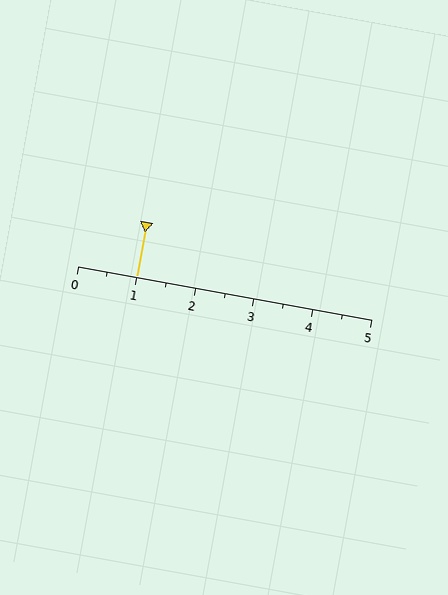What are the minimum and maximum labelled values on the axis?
The axis runs from 0 to 5.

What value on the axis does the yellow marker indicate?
The marker indicates approximately 1.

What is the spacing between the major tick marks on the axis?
The major ticks are spaced 1 apart.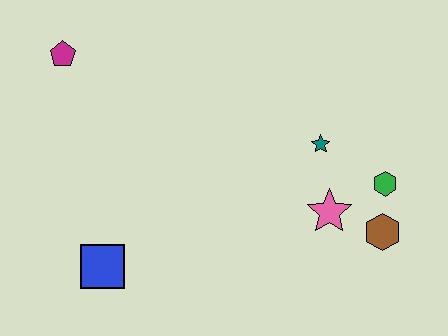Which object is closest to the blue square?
The magenta pentagon is closest to the blue square.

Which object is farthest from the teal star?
The magenta pentagon is farthest from the teal star.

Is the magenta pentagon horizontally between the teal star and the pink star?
No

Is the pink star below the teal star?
Yes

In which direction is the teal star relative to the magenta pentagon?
The teal star is to the right of the magenta pentagon.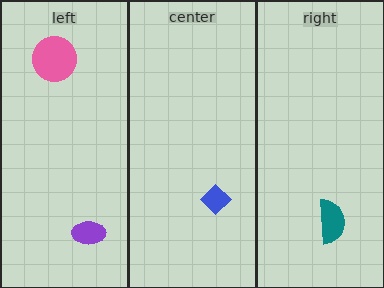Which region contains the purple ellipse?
The left region.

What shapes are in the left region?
The pink circle, the purple ellipse.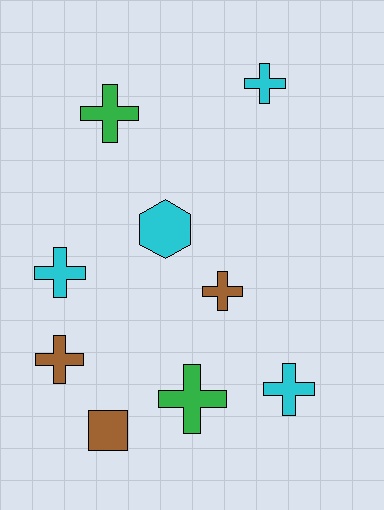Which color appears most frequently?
Cyan, with 4 objects.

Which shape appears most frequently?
Cross, with 7 objects.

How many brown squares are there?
There is 1 brown square.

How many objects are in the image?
There are 9 objects.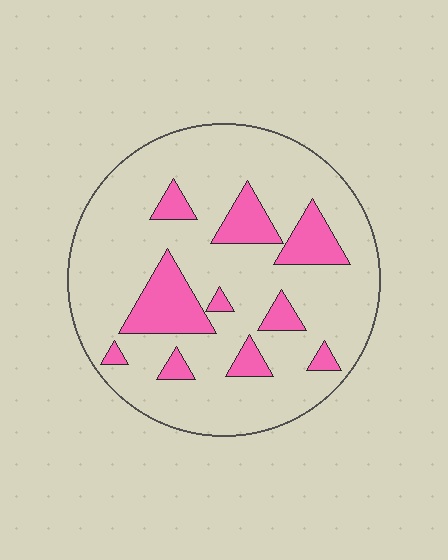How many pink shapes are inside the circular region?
10.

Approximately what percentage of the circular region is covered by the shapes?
Approximately 20%.